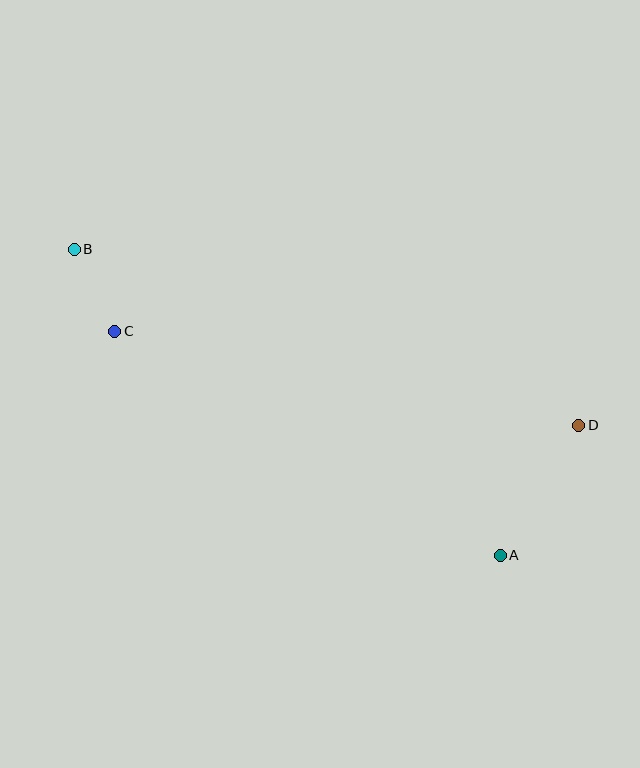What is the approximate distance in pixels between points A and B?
The distance between A and B is approximately 525 pixels.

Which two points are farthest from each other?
Points B and D are farthest from each other.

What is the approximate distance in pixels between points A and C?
The distance between A and C is approximately 446 pixels.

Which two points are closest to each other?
Points B and C are closest to each other.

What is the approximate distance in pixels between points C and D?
The distance between C and D is approximately 473 pixels.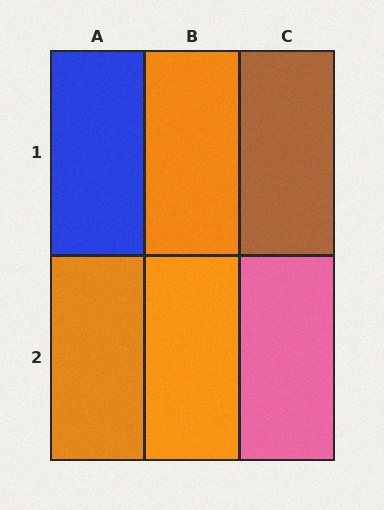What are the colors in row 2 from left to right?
Orange, orange, pink.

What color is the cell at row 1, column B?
Orange.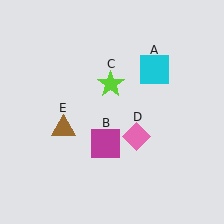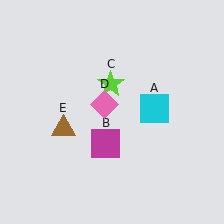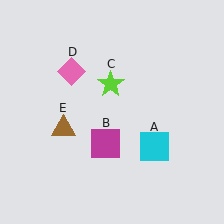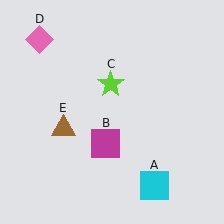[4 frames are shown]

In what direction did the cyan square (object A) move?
The cyan square (object A) moved down.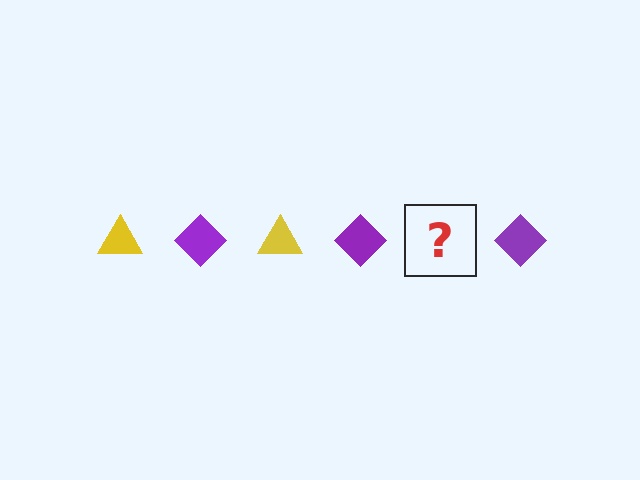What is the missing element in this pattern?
The missing element is a yellow triangle.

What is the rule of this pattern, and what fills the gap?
The rule is that the pattern alternates between yellow triangle and purple diamond. The gap should be filled with a yellow triangle.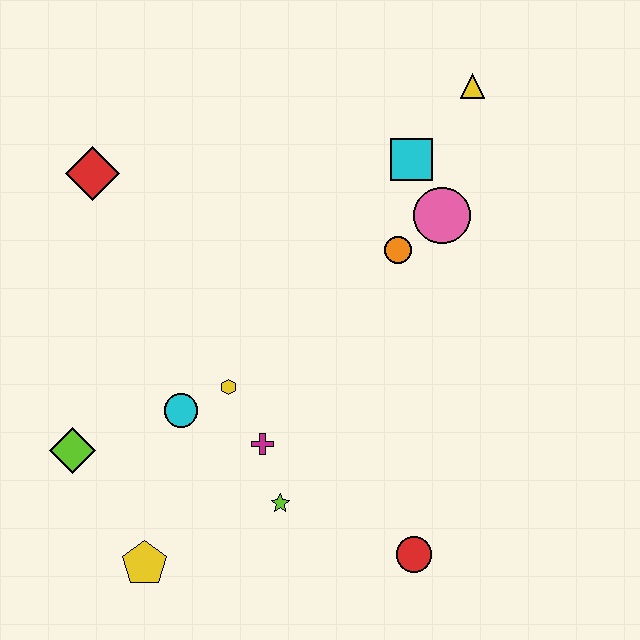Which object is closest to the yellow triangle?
The cyan square is closest to the yellow triangle.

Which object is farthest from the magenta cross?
The yellow triangle is farthest from the magenta cross.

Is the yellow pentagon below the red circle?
Yes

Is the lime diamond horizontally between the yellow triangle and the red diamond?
No